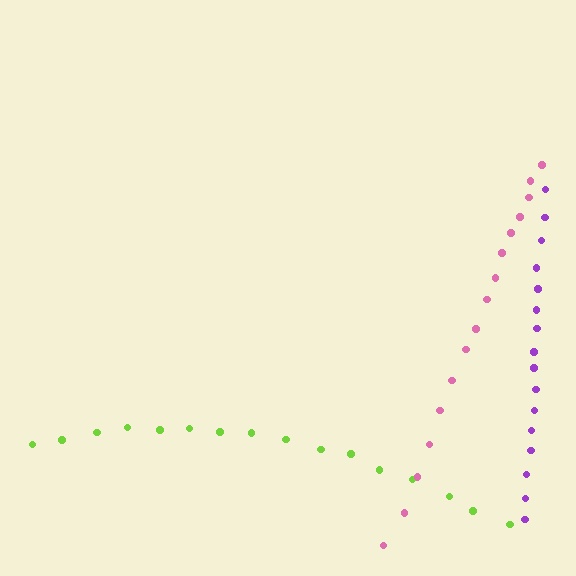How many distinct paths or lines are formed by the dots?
There are 3 distinct paths.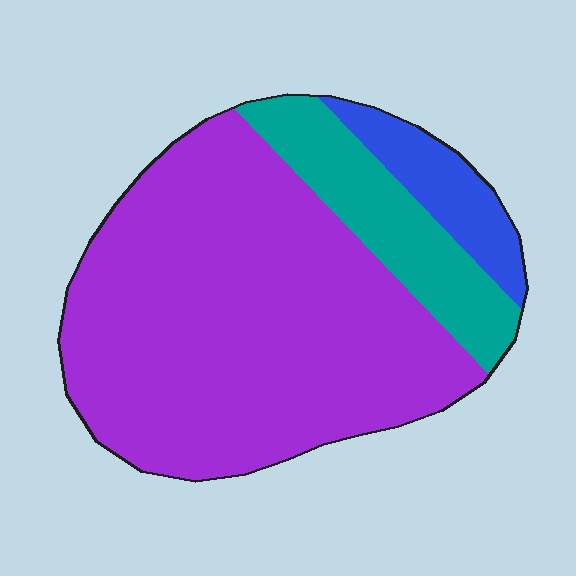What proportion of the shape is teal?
Teal covers around 15% of the shape.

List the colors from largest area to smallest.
From largest to smallest: purple, teal, blue.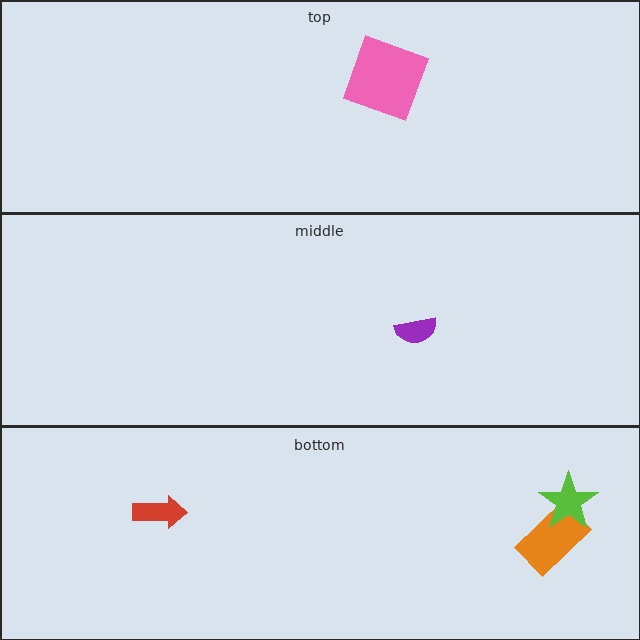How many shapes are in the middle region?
1.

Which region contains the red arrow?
The bottom region.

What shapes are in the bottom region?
The orange rectangle, the red arrow, the lime star.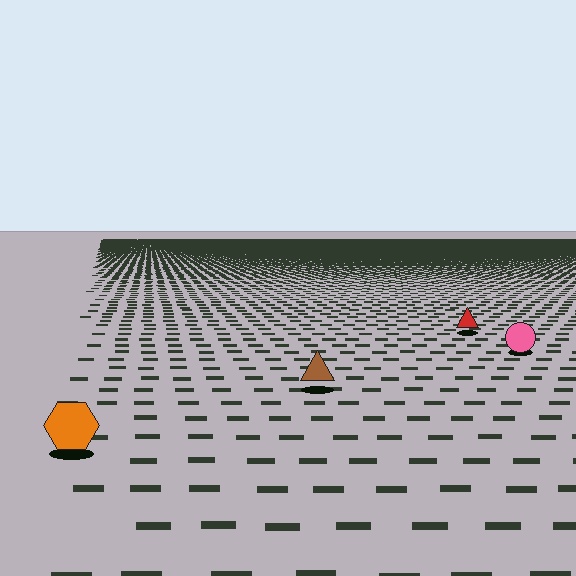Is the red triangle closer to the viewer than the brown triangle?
No. The brown triangle is closer — you can tell from the texture gradient: the ground texture is coarser near it.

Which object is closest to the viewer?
The orange hexagon is closest. The texture marks near it are larger and more spread out.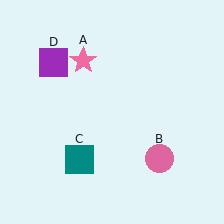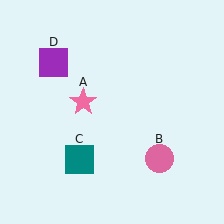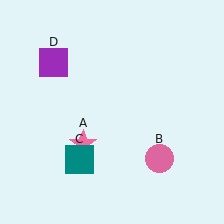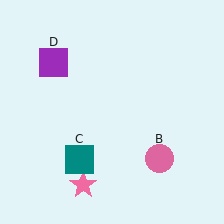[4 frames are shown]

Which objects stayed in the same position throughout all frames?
Pink circle (object B) and teal square (object C) and purple square (object D) remained stationary.